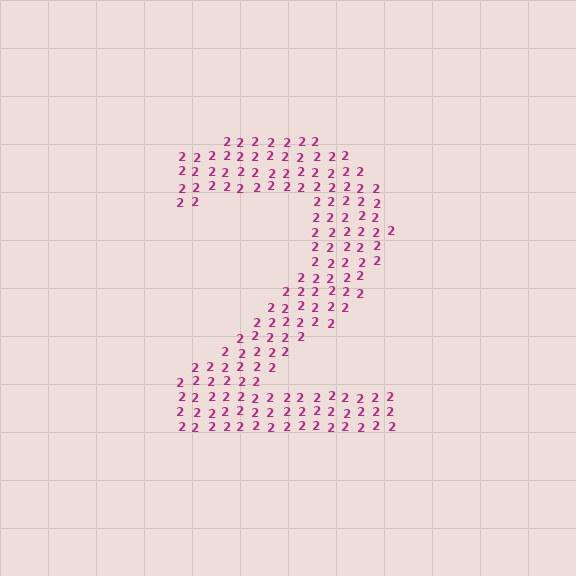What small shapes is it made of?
It is made of small digit 2's.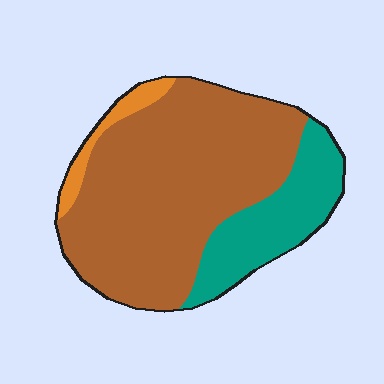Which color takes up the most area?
Brown, at roughly 70%.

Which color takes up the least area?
Orange, at roughly 5%.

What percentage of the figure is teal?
Teal takes up about one quarter (1/4) of the figure.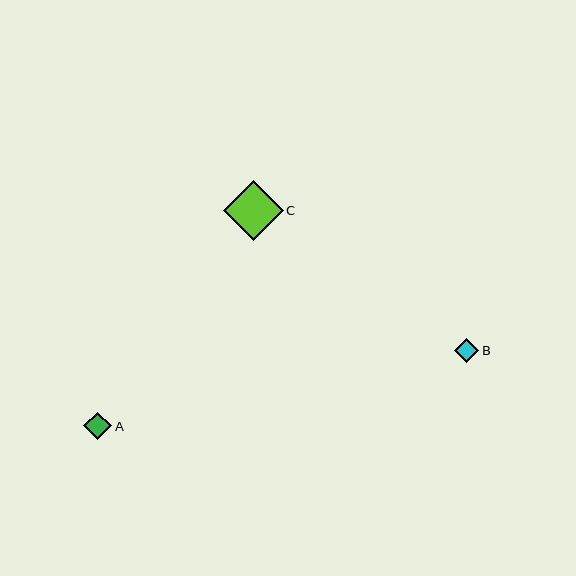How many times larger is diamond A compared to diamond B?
Diamond A is approximately 1.1 times the size of diamond B.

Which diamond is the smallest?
Diamond B is the smallest with a size of approximately 25 pixels.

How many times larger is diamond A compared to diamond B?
Diamond A is approximately 1.1 times the size of diamond B.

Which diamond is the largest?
Diamond C is the largest with a size of approximately 60 pixels.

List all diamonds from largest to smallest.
From largest to smallest: C, A, B.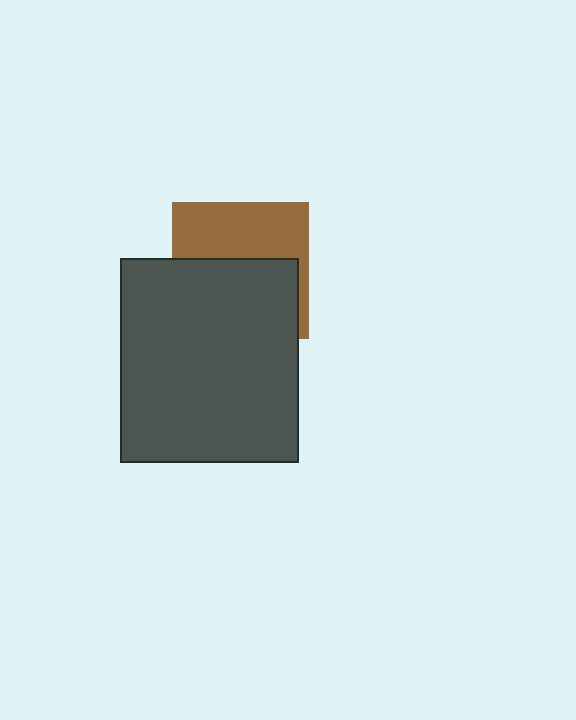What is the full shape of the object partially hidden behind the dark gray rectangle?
The partially hidden object is a brown square.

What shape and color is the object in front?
The object in front is a dark gray rectangle.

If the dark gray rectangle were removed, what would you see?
You would see the complete brown square.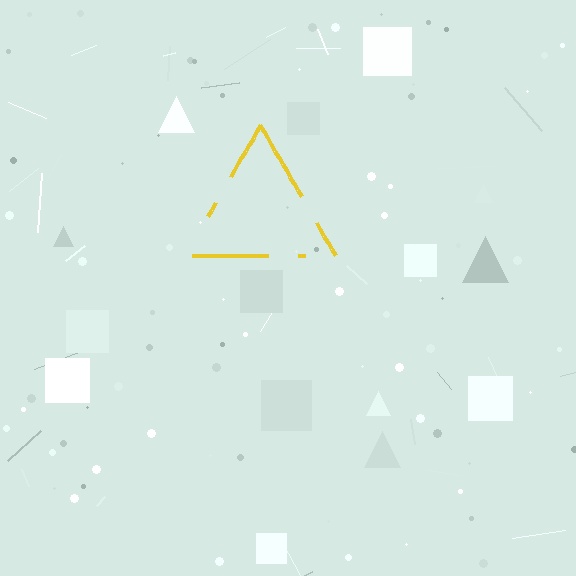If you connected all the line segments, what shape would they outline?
They would outline a triangle.